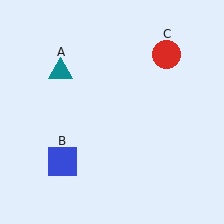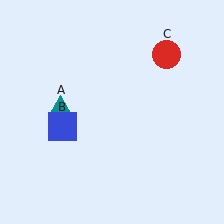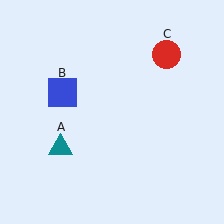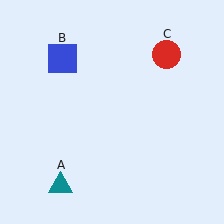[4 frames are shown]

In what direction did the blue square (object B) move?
The blue square (object B) moved up.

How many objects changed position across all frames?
2 objects changed position: teal triangle (object A), blue square (object B).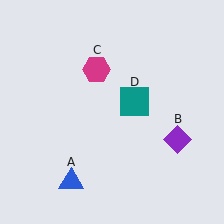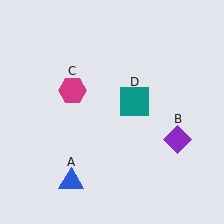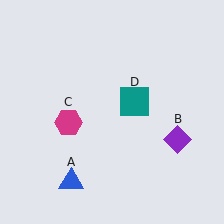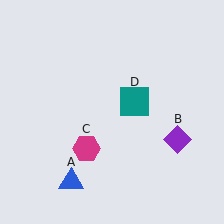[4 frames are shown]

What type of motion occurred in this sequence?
The magenta hexagon (object C) rotated counterclockwise around the center of the scene.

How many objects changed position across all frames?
1 object changed position: magenta hexagon (object C).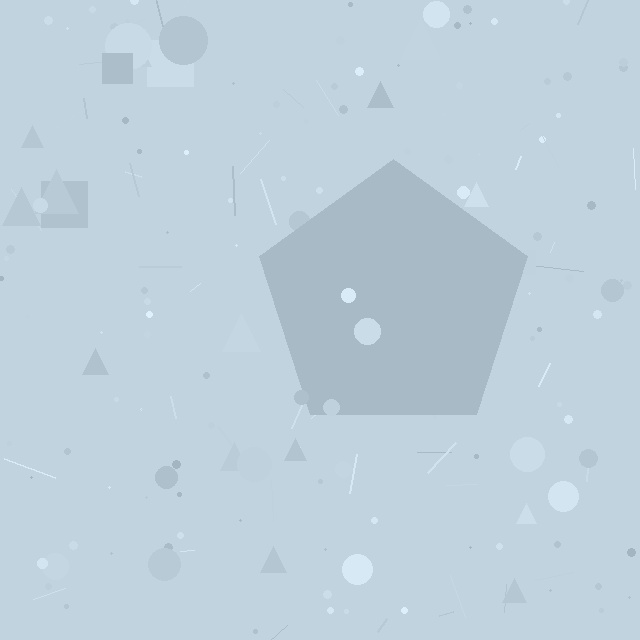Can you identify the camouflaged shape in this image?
The camouflaged shape is a pentagon.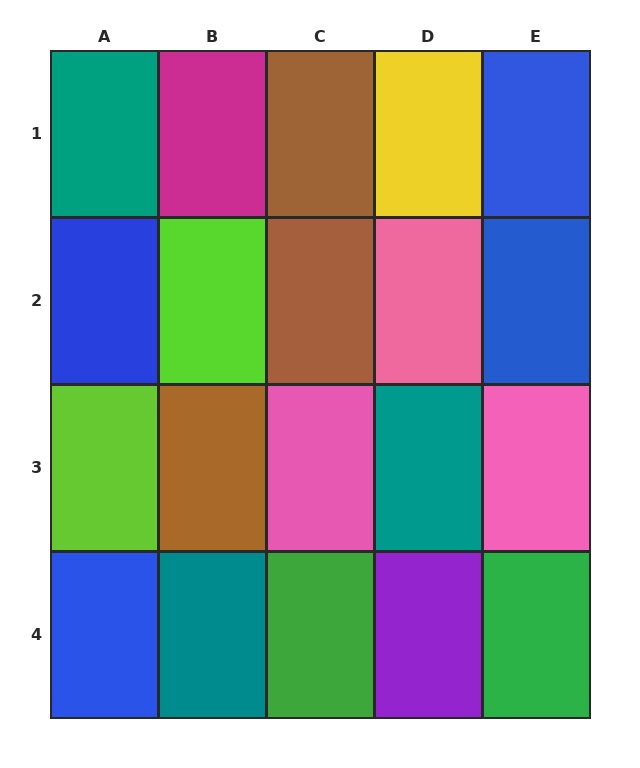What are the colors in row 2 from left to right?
Blue, lime, brown, pink, blue.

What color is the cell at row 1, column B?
Magenta.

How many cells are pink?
3 cells are pink.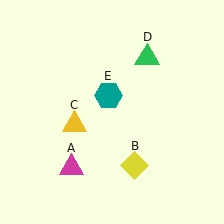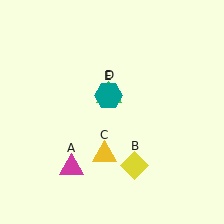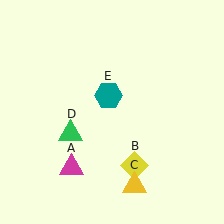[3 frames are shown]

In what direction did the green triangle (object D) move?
The green triangle (object D) moved down and to the left.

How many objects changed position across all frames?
2 objects changed position: yellow triangle (object C), green triangle (object D).